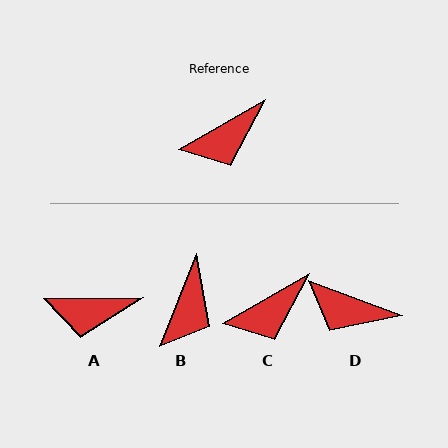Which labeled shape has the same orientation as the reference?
C.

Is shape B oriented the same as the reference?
No, it is off by about 38 degrees.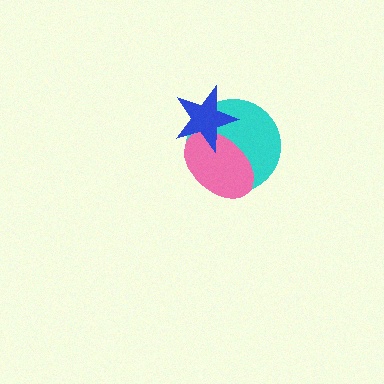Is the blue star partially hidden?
No, no other shape covers it.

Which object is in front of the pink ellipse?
The blue star is in front of the pink ellipse.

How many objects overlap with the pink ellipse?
2 objects overlap with the pink ellipse.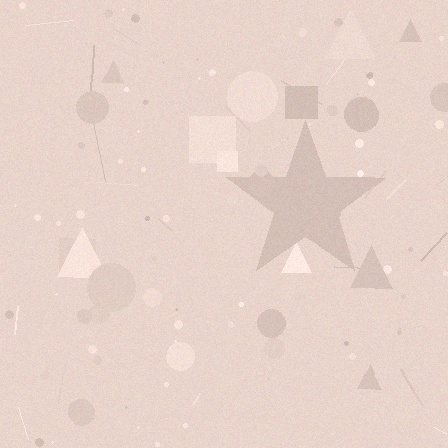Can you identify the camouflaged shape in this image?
The camouflaged shape is a star.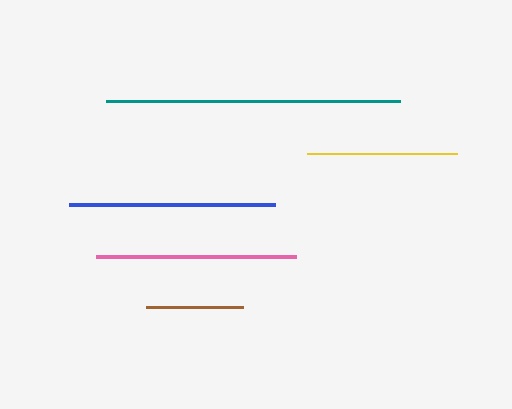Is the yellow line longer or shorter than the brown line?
The yellow line is longer than the brown line.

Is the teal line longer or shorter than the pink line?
The teal line is longer than the pink line.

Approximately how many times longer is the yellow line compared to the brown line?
The yellow line is approximately 1.5 times the length of the brown line.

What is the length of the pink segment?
The pink segment is approximately 200 pixels long.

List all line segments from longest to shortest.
From longest to shortest: teal, blue, pink, yellow, brown.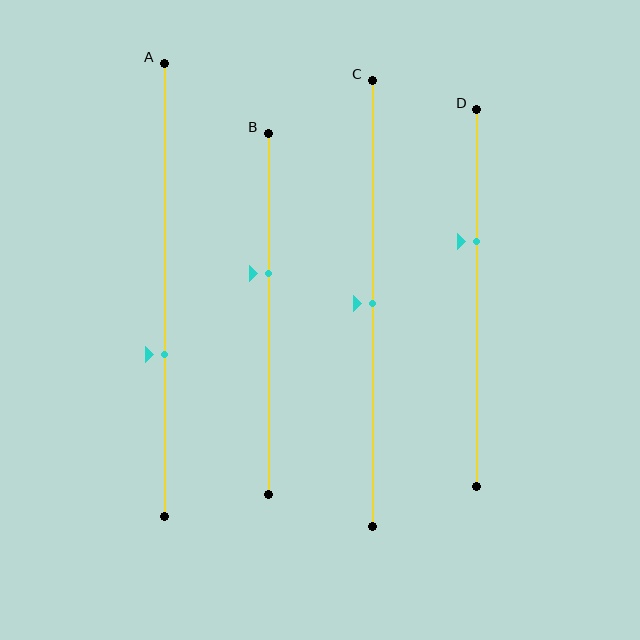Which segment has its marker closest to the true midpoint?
Segment C has its marker closest to the true midpoint.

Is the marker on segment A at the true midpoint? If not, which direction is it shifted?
No, the marker on segment A is shifted downward by about 14% of the segment length.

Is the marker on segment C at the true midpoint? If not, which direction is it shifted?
Yes, the marker on segment C is at the true midpoint.